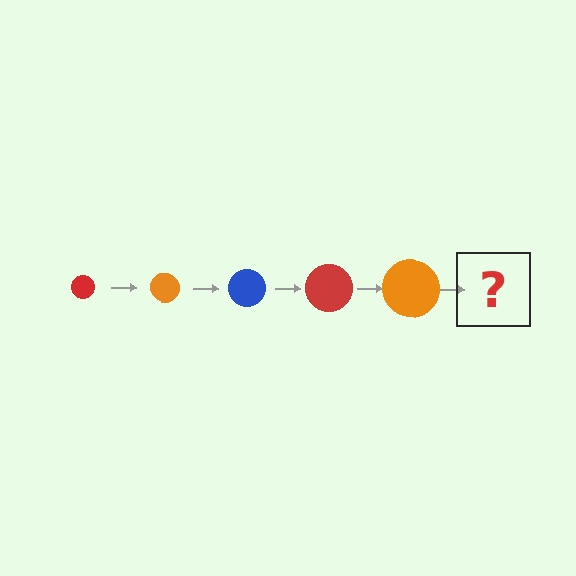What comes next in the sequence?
The next element should be a blue circle, larger than the previous one.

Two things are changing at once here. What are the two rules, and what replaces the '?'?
The two rules are that the circle grows larger each step and the color cycles through red, orange, and blue. The '?' should be a blue circle, larger than the previous one.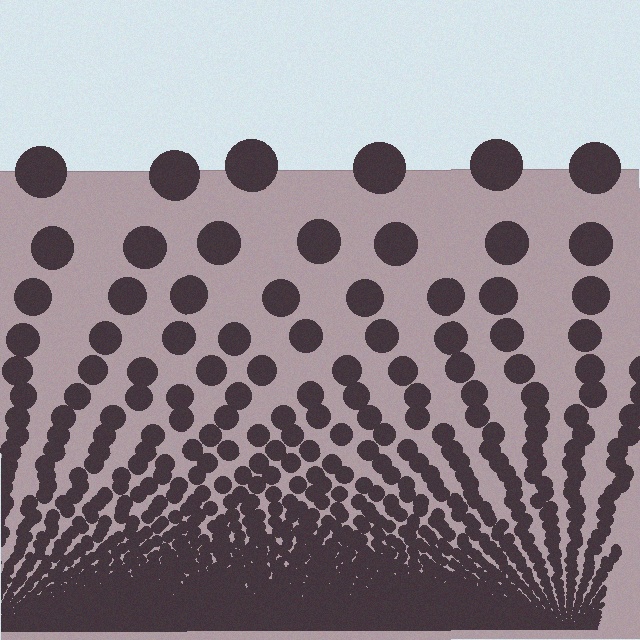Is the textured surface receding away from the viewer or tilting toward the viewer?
The surface appears to tilt toward the viewer. Texture elements get larger and sparser toward the top.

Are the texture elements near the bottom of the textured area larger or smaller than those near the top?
Smaller. The gradient is inverted — elements near the bottom are smaller and denser.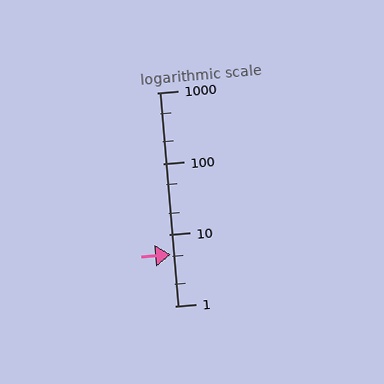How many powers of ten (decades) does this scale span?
The scale spans 3 decades, from 1 to 1000.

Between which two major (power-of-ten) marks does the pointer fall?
The pointer is between 1 and 10.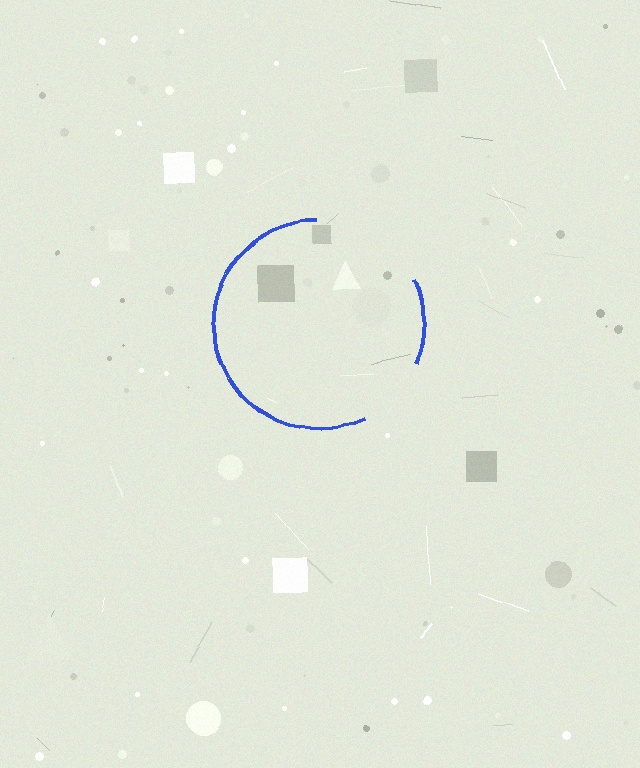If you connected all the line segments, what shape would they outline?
They would outline a circle.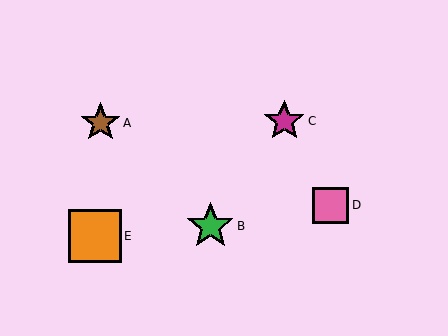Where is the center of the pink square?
The center of the pink square is at (331, 205).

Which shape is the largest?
The orange square (labeled E) is the largest.